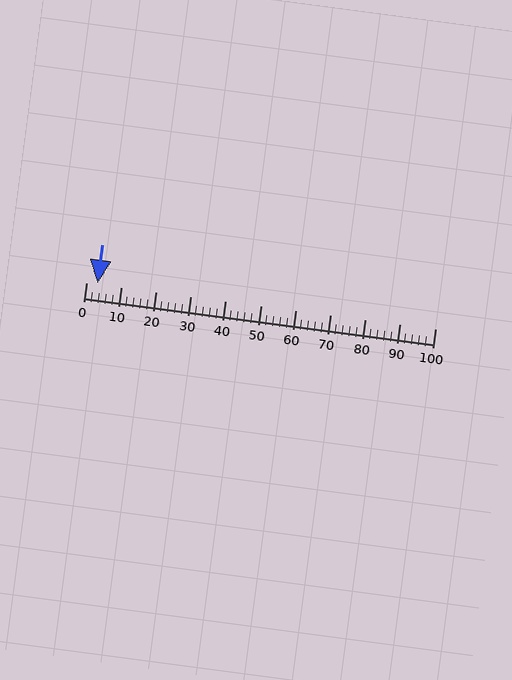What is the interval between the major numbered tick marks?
The major tick marks are spaced 10 units apart.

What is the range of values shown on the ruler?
The ruler shows values from 0 to 100.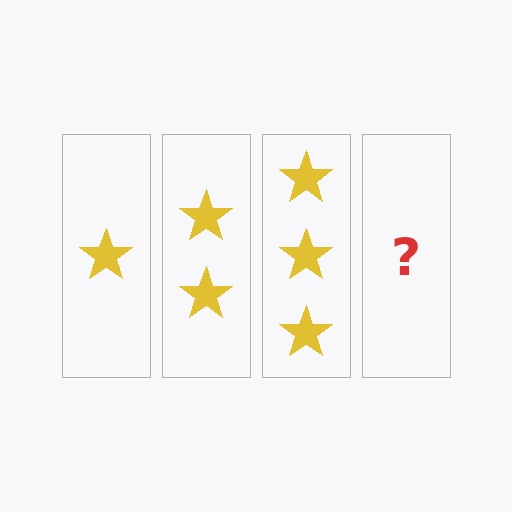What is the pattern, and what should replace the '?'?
The pattern is that each step adds one more star. The '?' should be 4 stars.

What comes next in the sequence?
The next element should be 4 stars.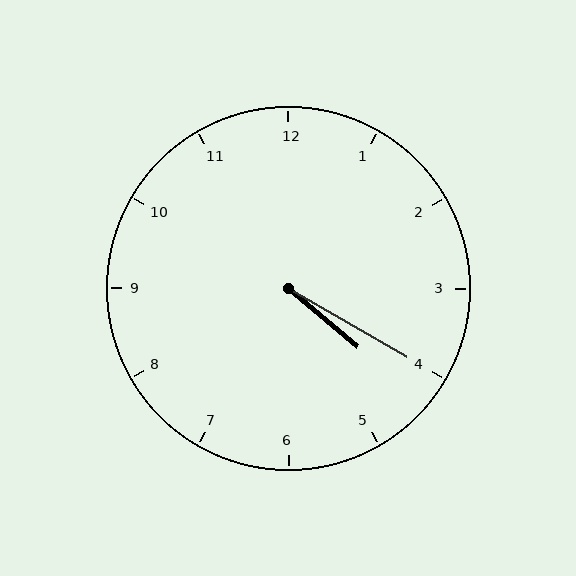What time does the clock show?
4:20.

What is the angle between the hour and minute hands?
Approximately 10 degrees.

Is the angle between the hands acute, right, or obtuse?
It is acute.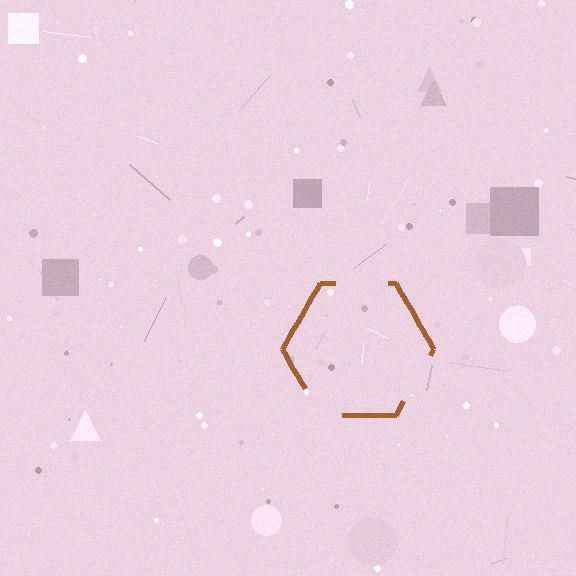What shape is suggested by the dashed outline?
The dashed outline suggests a hexagon.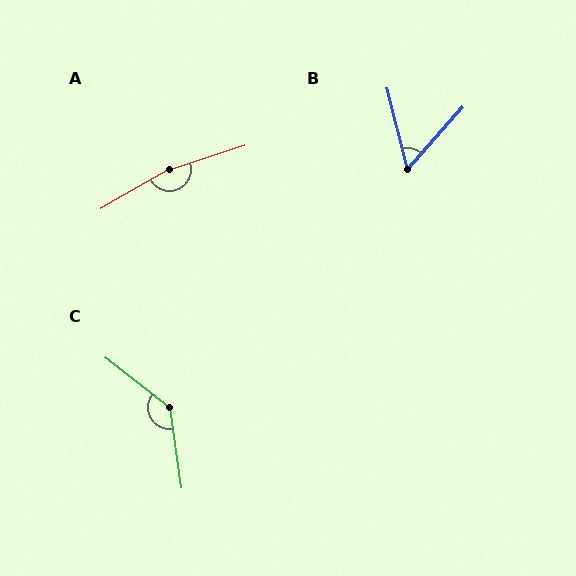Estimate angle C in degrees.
Approximately 136 degrees.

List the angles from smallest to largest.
B (56°), C (136°), A (168°).